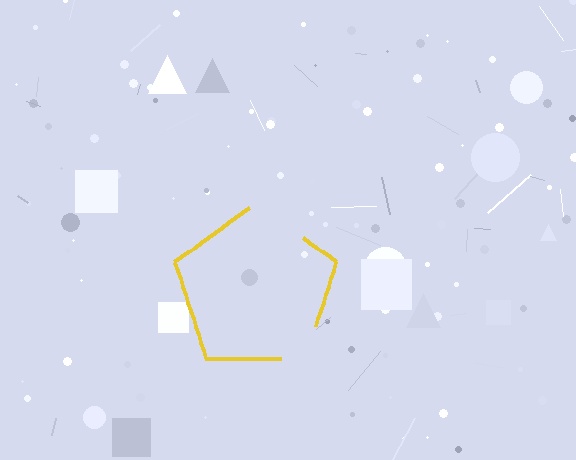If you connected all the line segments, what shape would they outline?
They would outline a pentagon.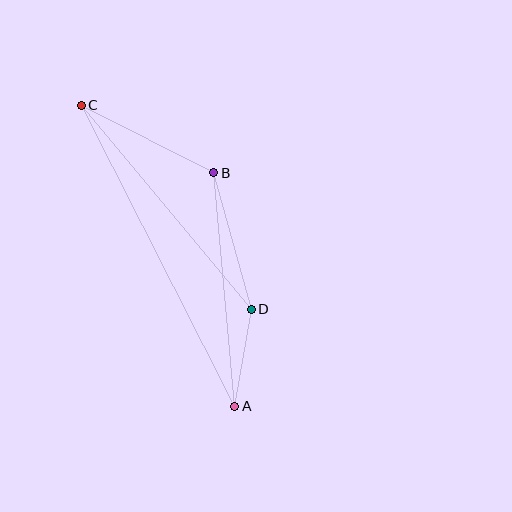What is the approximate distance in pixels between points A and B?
The distance between A and B is approximately 235 pixels.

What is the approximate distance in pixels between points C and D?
The distance between C and D is approximately 265 pixels.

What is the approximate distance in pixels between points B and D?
The distance between B and D is approximately 141 pixels.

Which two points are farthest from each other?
Points A and C are farthest from each other.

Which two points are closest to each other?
Points A and D are closest to each other.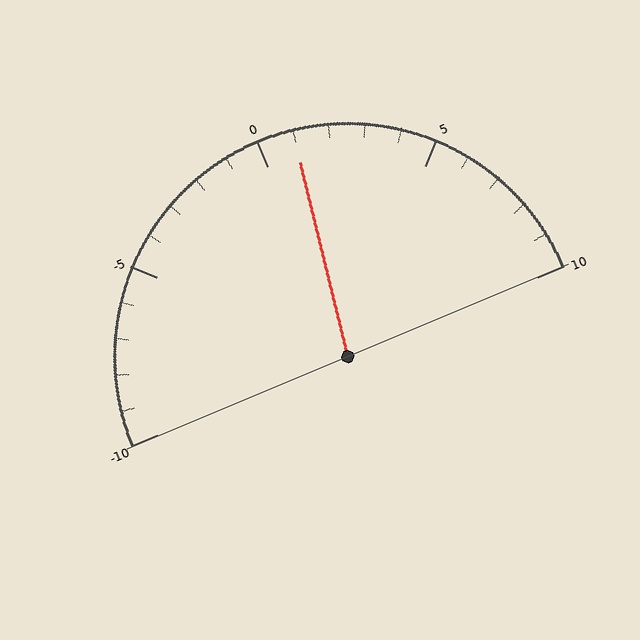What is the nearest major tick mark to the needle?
The nearest major tick mark is 0.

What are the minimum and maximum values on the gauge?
The gauge ranges from -10 to 10.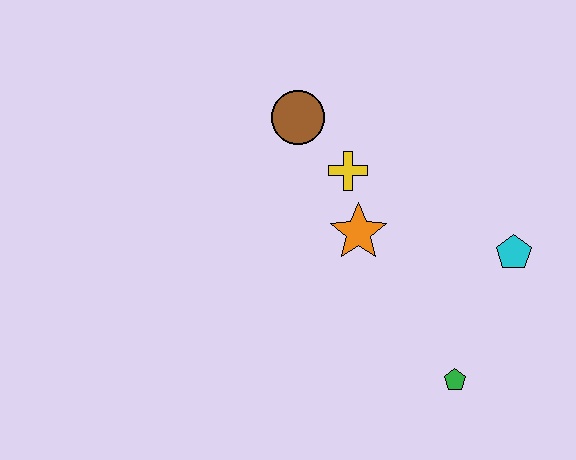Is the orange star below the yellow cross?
Yes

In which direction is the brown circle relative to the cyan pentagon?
The brown circle is to the left of the cyan pentagon.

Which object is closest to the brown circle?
The yellow cross is closest to the brown circle.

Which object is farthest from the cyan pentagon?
The brown circle is farthest from the cyan pentagon.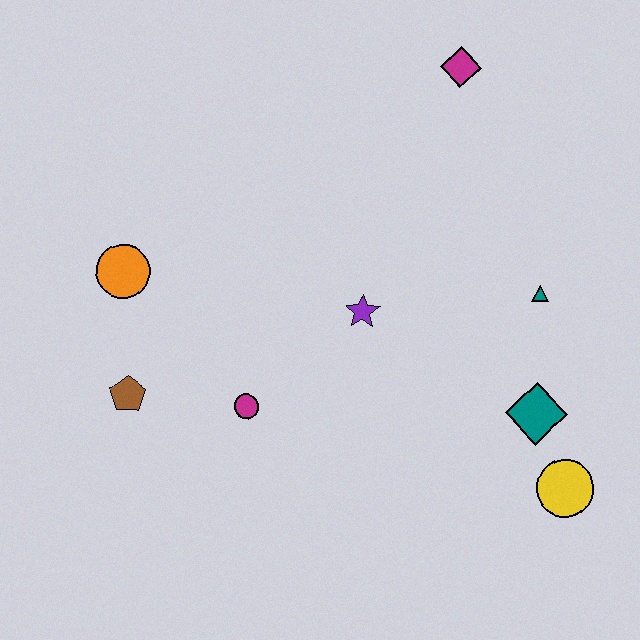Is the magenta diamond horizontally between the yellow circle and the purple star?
Yes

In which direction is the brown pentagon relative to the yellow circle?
The brown pentagon is to the left of the yellow circle.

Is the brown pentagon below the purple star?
Yes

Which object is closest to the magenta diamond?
The teal triangle is closest to the magenta diamond.